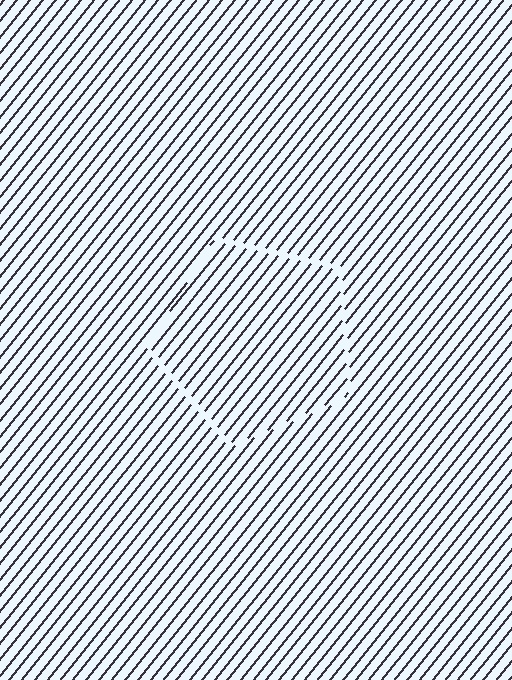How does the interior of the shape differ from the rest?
The interior of the shape contains the same grating, shifted by half a period — the contour is defined by the phase discontinuity where line-ends from the inner and outer gratings abut.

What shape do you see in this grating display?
An illusory pentagon. The interior of the shape contains the same grating, shifted by half a period — the contour is defined by the phase discontinuity where line-ends from the inner and outer gratings abut.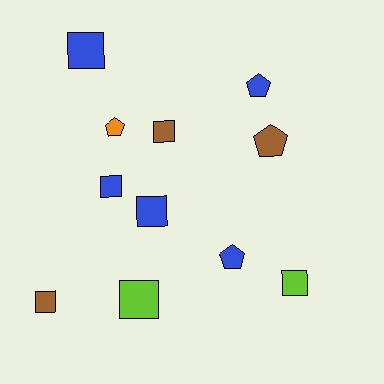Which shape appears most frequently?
Square, with 7 objects.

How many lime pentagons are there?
There are no lime pentagons.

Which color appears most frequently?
Blue, with 5 objects.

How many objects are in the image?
There are 11 objects.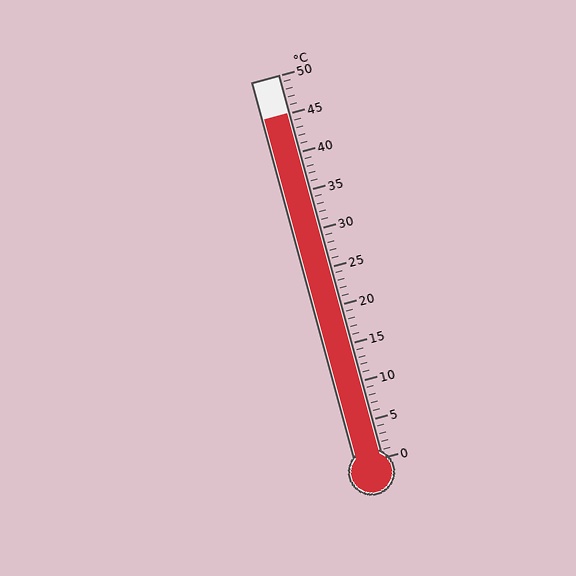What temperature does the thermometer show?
The thermometer shows approximately 45°C.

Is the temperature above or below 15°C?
The temperature is above 15°C.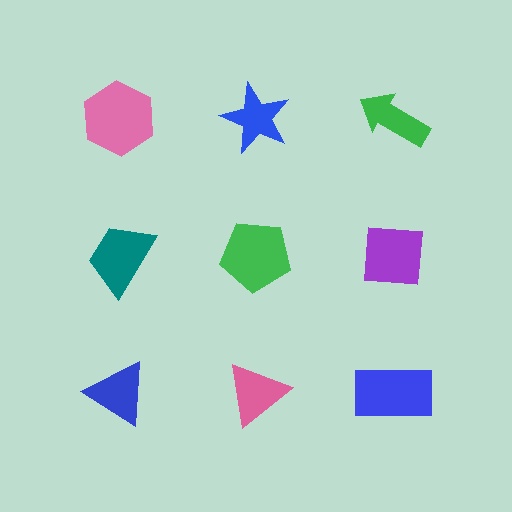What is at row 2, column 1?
A teal trapezoid.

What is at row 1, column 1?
A pink hexagon.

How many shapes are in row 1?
3 shapes.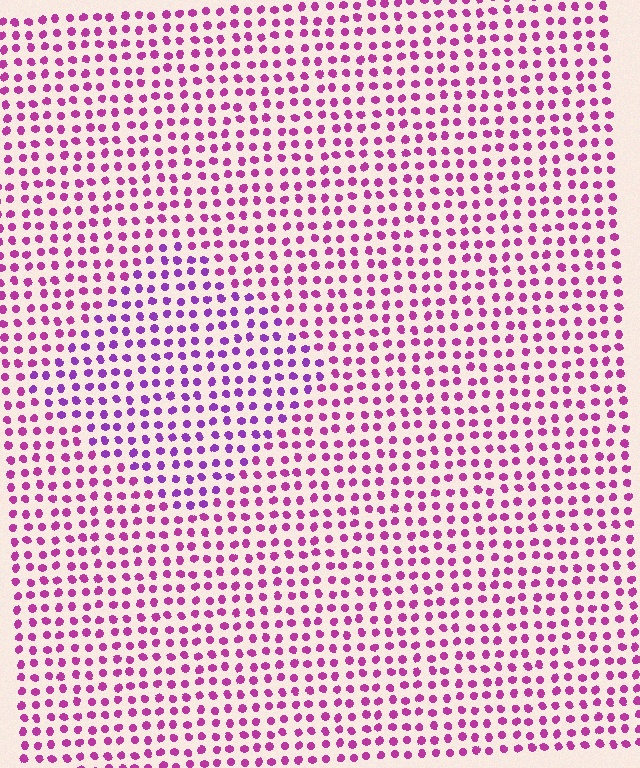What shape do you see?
I see a diamond.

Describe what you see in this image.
The image is filled with small magenta elements in a uniform arrangement. A diamond-shaped region is visible where the elements are tinted to a slightly different hue, forming a subtle color boundary.